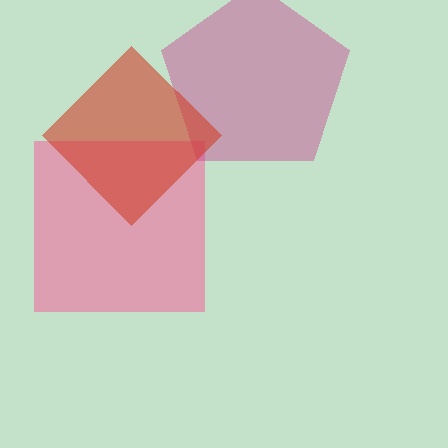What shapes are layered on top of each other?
The layered shapes are: a pink square, a magenta pentagon, a red diamond.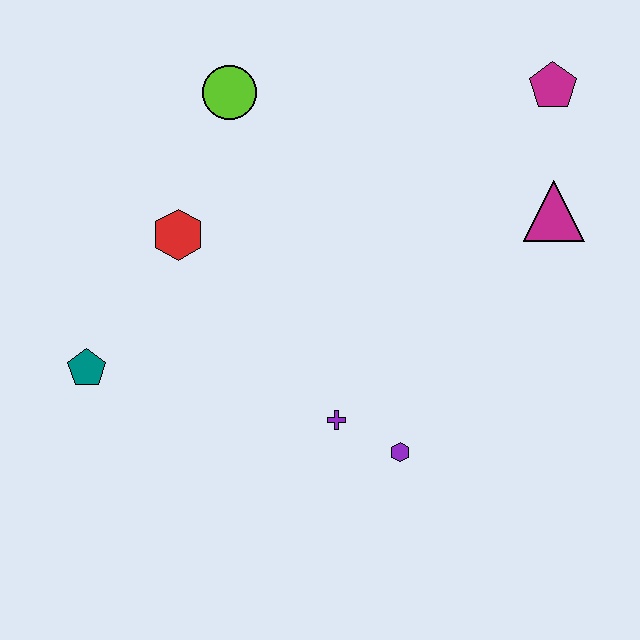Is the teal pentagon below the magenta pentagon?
Yes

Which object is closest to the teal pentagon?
The red hexagon is closest to the teal pentagon.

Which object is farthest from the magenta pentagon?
The teal pentagon is farthest from the magenta pentagon.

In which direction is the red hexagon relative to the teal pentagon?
The red hexagon is above the teal pentagon.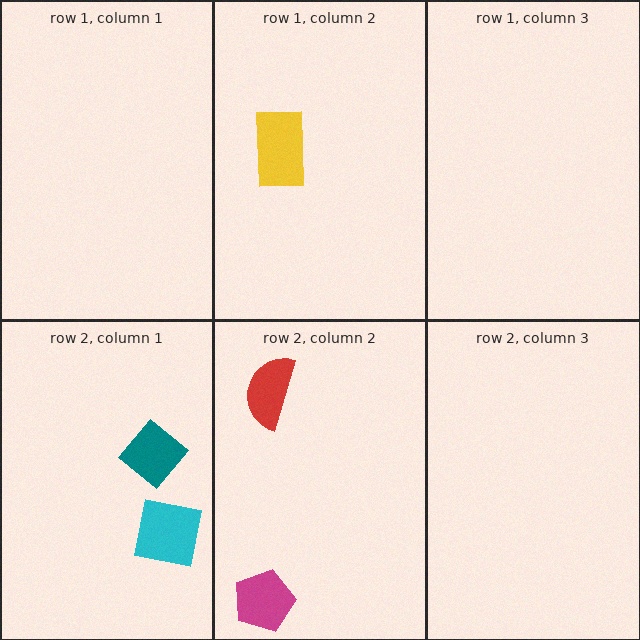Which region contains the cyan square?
The row 2, column 1 region.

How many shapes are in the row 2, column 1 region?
2.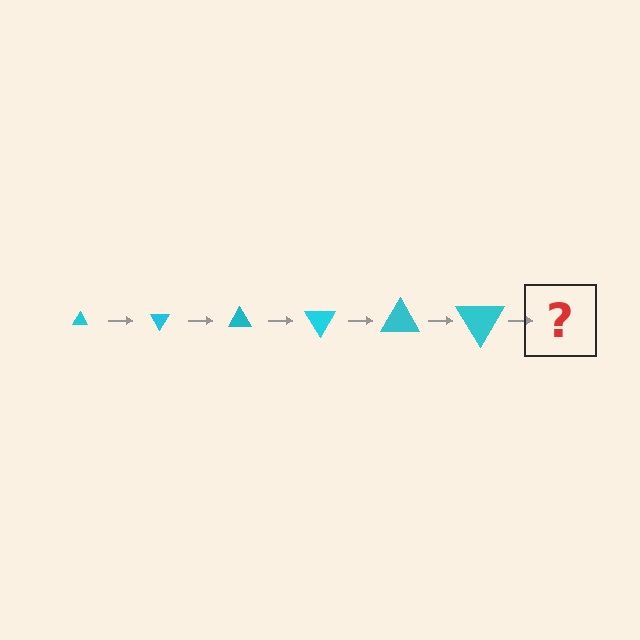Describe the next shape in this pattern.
It should be a triangle, larger than the previous one and rotated 360 degrees from the start.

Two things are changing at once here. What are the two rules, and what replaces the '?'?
The two rules are that the triangle grows larger each step and it rotates 60 degrees each step. The '?' should be a triangle, larger than the previous one and rotated 360 degrees from the start.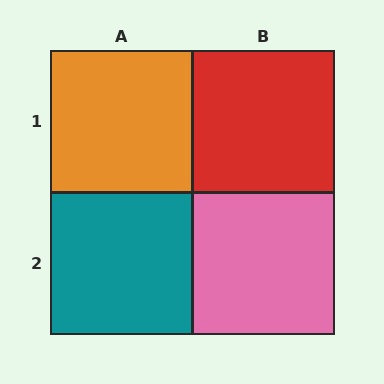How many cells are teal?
1 cell is teal.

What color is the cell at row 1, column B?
Red.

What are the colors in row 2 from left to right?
Teal, pink.